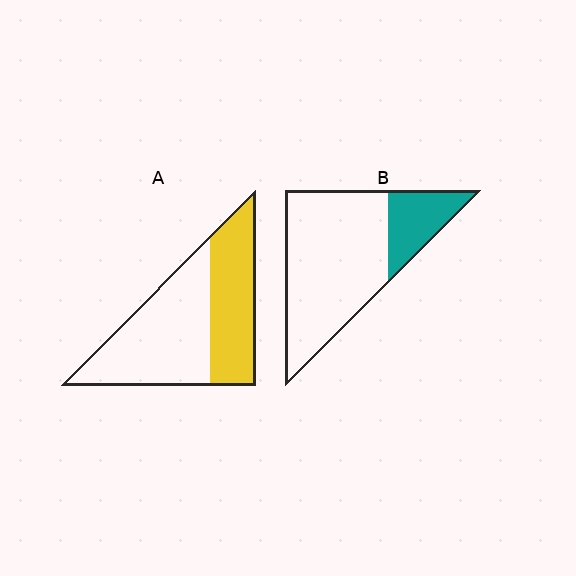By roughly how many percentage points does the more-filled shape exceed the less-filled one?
By roughly 20 percentage points (A over B).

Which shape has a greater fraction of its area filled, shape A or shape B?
Shape A.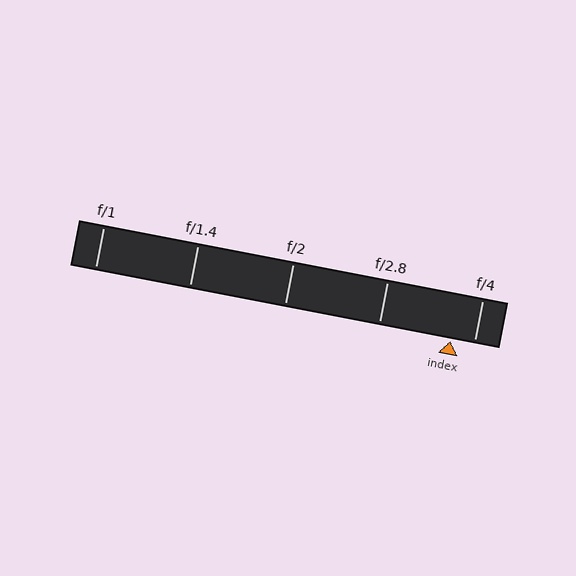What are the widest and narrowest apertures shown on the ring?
The widest aperture shown is f/1 and the narrowest is f/4.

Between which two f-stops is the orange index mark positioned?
The index mark is between f/2.8 and f/4.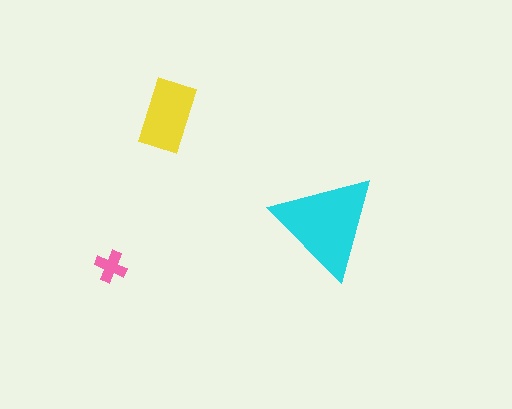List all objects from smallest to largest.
The pink cross, the yellow rectangle, the cyan triangle.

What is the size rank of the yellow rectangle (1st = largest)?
2nd.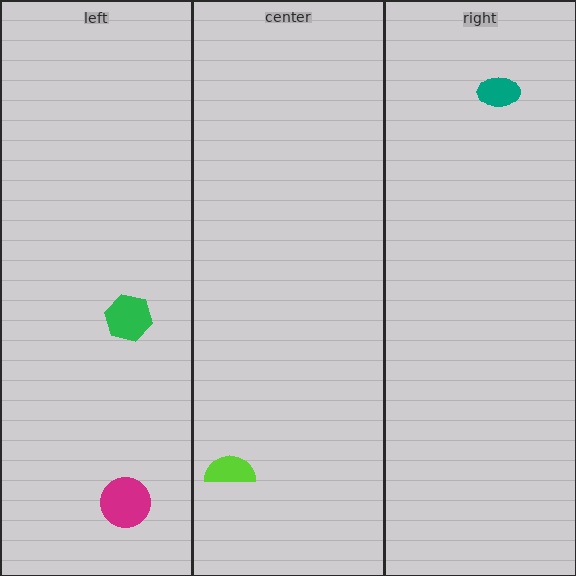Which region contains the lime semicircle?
The center region.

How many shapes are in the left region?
2.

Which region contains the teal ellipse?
The right region.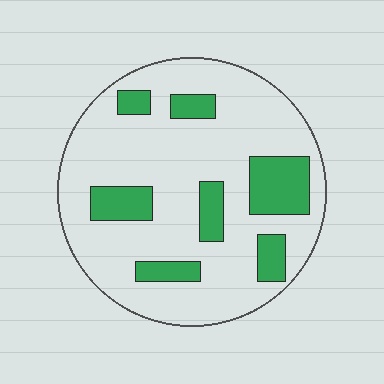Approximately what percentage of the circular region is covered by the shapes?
Approximately 20%.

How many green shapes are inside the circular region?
7.